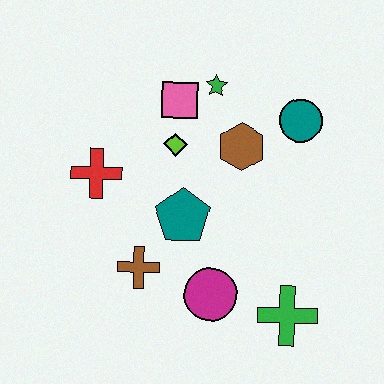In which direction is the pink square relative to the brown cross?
The pink square is above the brown cross.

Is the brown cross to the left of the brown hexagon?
Yes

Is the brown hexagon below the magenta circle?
No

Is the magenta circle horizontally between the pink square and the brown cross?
No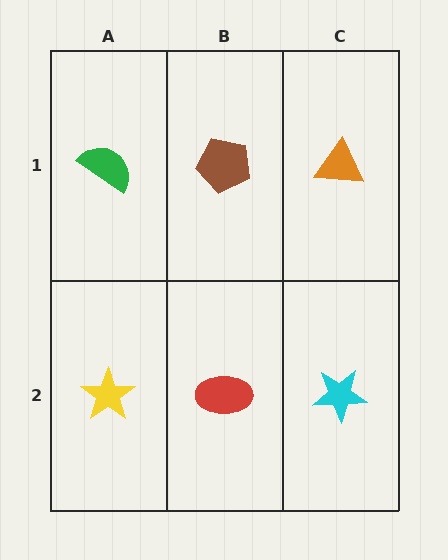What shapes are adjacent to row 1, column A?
A yellow star (row 2, column A), a brown pentagon (row 1, column B).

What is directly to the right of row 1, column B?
An orange triangle.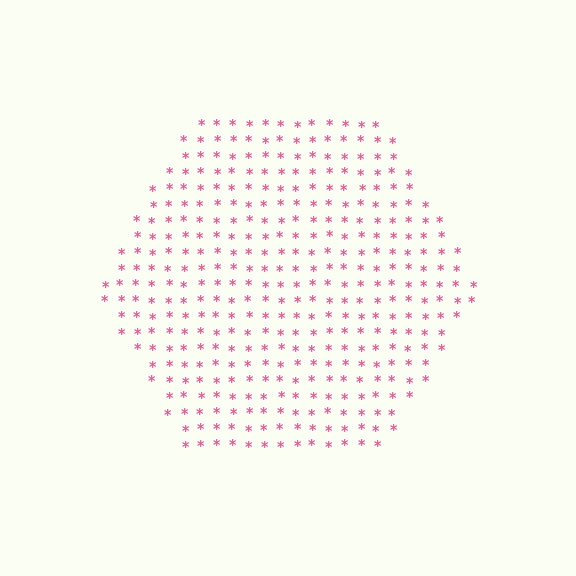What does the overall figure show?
The overall figure shows a hexagon.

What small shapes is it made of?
It is made of small asterisks.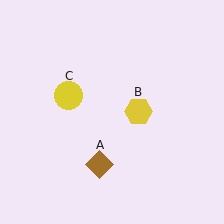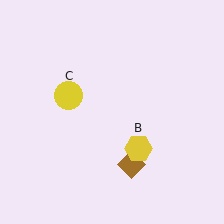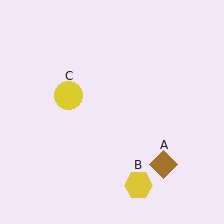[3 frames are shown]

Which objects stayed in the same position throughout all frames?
Yellow circle (object C) remained stationary.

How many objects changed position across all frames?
2 objects changed position: brown diamond (object A), yellow hexagon (object B).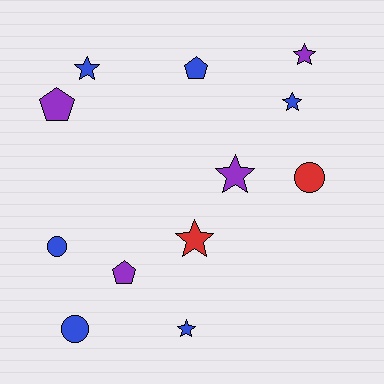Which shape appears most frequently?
Star, with 6 objects.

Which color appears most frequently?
Blue, with 6 objects.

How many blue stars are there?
There are 3 blue stars.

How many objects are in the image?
There are 12 objects.